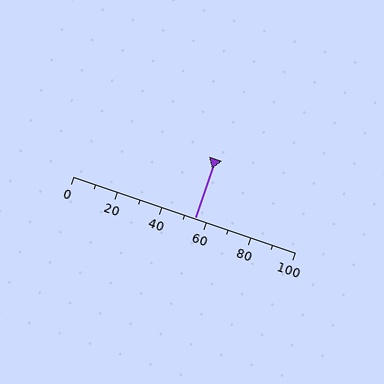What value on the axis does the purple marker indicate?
The marker indicates approximately 55.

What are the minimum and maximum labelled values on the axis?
The axis runs from 0 to 100.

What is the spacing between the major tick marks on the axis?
The major ticks are spaced 20 apart.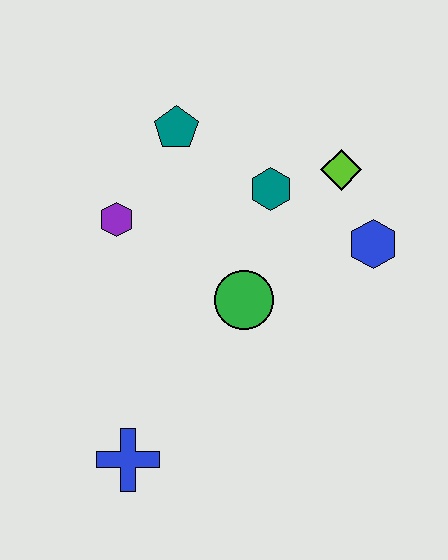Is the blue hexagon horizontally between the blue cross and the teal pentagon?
No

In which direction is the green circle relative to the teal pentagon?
The green circle is below the teal pentagon.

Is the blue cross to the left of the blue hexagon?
Yes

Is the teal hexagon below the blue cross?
No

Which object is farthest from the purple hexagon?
The blue hexagon is farthest from the purple hexagon.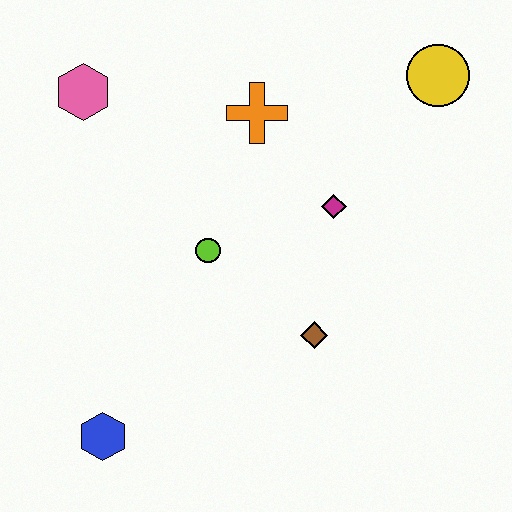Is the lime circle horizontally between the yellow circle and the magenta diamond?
No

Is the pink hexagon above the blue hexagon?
Yes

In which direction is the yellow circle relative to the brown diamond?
The yellow circle is above the brown diamond.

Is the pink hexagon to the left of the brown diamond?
Yes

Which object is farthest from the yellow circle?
The blue hexagon is farthest from the yellow circle.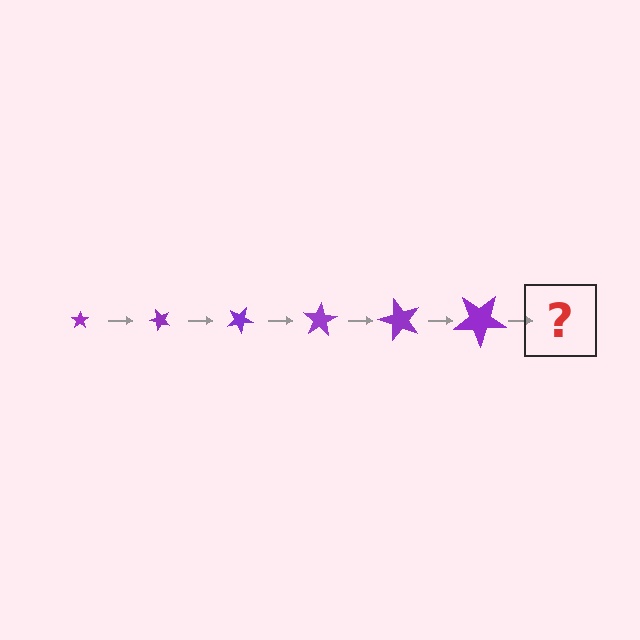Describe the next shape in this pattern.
It should be a star, larger than the previous one and rotated 300 degrees from the start.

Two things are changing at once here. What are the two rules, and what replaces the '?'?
The two rules are that the star grows larger each step and it rotates 50 degrees each step. The '?' should be a star, larger than the previous one and rotated 300 degrees from the start.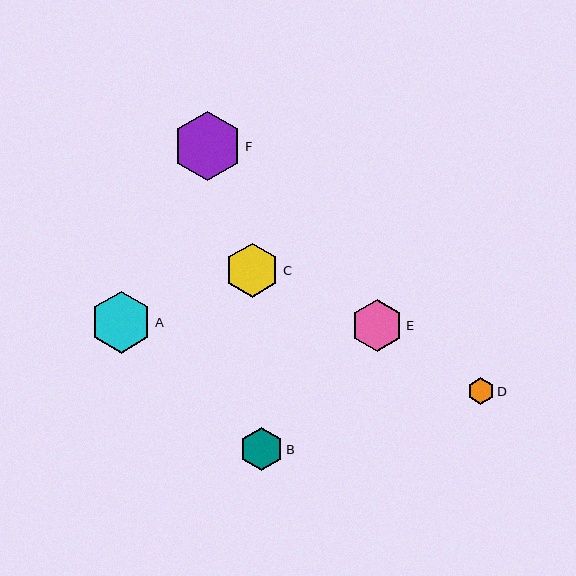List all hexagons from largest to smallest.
From largest to smallest: F, A, C, E, B, D.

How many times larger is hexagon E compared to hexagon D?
Hexagon E is approximately 1.9 times the size of hexagon D.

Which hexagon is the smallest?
Hexagon D is the smallest with a size of approximately 27 pixels.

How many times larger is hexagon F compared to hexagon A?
Hexagon F is approximately 1.1 times the size of hexagon A.